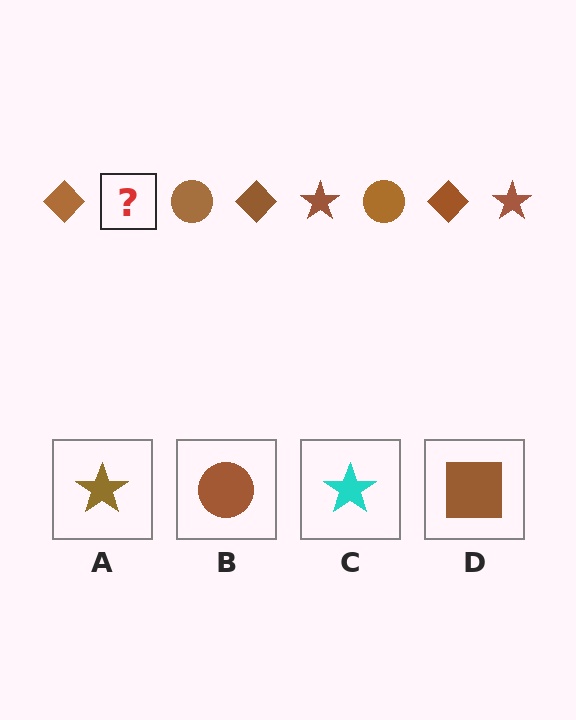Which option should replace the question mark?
Option A.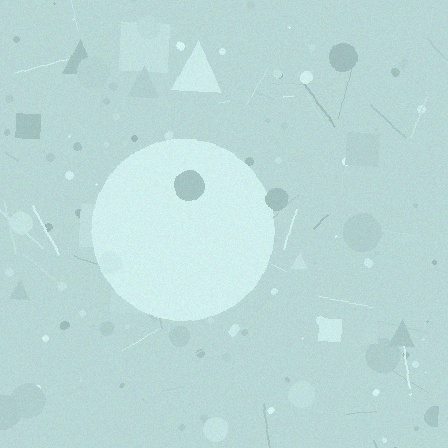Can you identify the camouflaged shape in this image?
The camouflaged shape is a circle.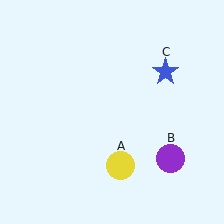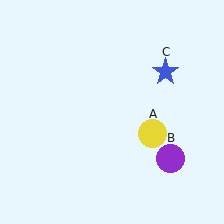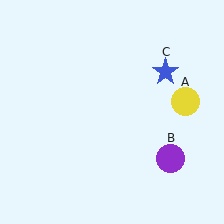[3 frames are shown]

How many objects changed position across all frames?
1 object changed position: yellow circle (object A).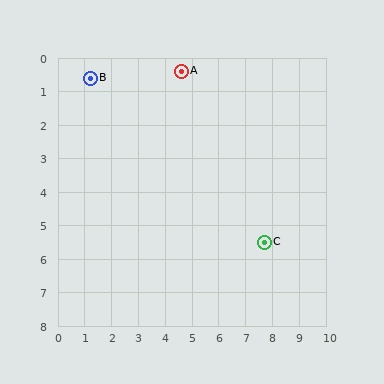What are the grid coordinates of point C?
Point C is at approximately (7.7, 5.5).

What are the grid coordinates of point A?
Point A is at approximately (4.6, 0.4).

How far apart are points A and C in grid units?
Points A and C are about 6.0 grid units apart.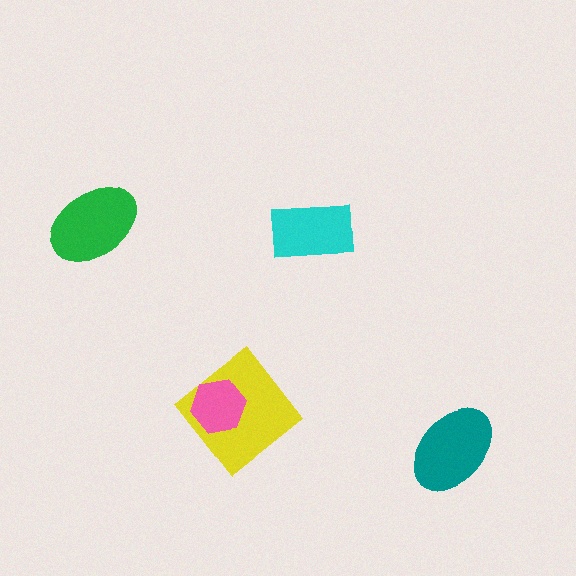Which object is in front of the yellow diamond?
The pink hexagon is in front of the yellow diamond.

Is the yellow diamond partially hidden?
Yes, it is partially covered by another shape.